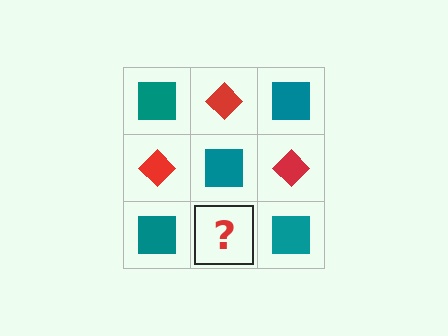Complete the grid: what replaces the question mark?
The question mark should be replaced with a red diamond.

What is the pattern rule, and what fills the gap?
The rule is that it alternates teal square and red diamond in a checkerboard pattern. The gap should be filled with a red diamond.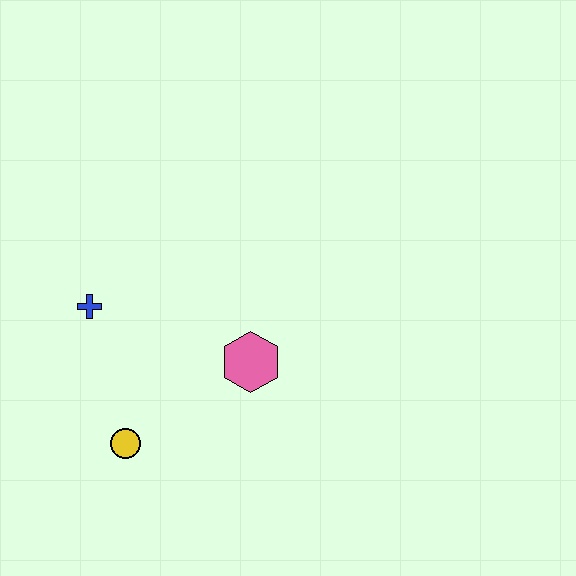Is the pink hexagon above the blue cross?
No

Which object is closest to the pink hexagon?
The yellow circle is closest to the pink hexagon.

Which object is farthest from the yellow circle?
The pink hexagon is farthest from the yellow circle.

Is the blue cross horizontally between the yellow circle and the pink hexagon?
No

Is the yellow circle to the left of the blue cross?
No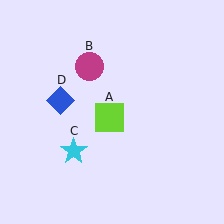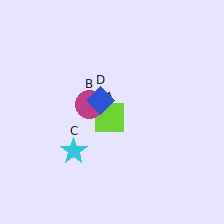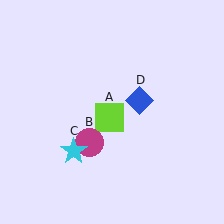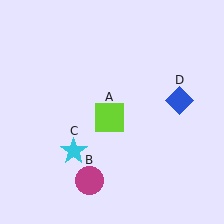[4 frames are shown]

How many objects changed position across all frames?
2 objects changed position: magenta circle (object B), blue diamond (object D).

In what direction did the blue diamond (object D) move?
The blue diamond (object D) moved right.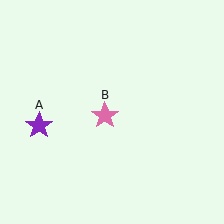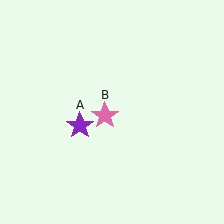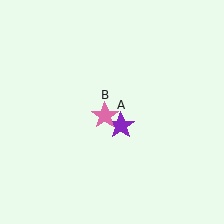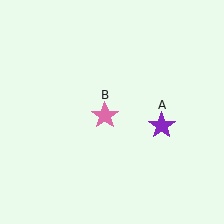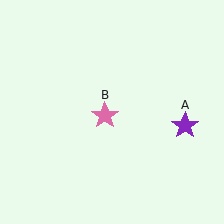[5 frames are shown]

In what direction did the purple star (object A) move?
The purple star (object A) moved right.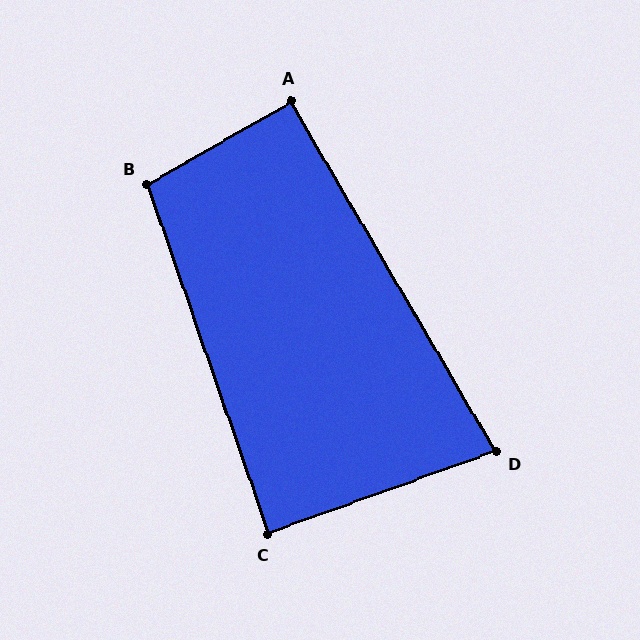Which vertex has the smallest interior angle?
D, at approximately 79 degrees.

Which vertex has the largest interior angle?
B, at approximately 101 degrees.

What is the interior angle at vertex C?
Approximately 89 degrees (approximately right).